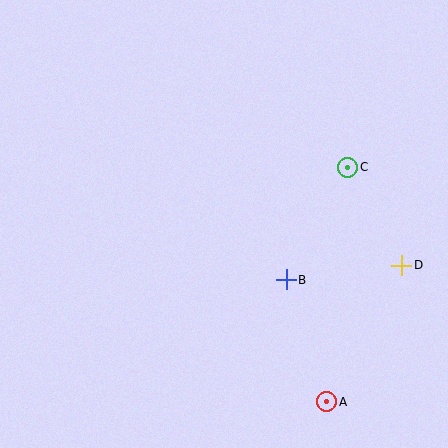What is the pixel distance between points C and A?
The distance between C and A is 236 pixels.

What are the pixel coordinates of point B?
Point B is at (286, 280).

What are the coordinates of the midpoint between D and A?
The midpoint between D and A is at (364, 333).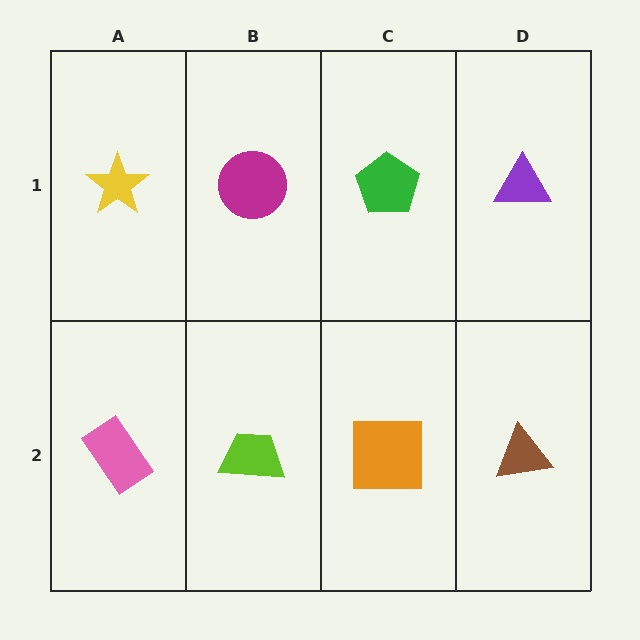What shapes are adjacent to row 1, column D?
A brown triangle (row 2, column D), a green pentagon (row 1, column C).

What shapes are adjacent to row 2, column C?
A green pentagon (row 1, column C), a lime trapezoid (row 2, column B), a brown triangle (row 2, column D).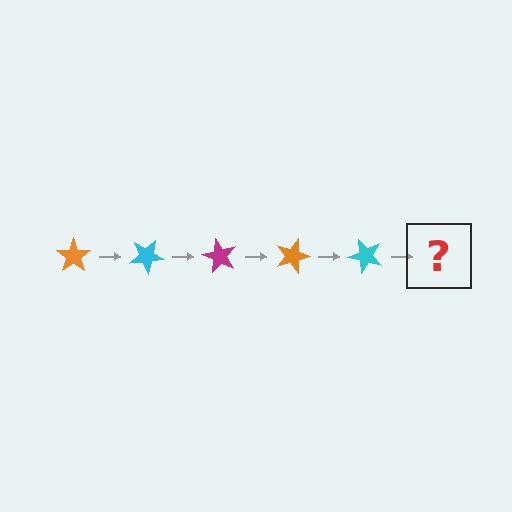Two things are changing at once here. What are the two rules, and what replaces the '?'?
The two rules are that it rotates 30 degrees each step and the color cycles through orange, cyan, and magenta. The '?' should be a magenta star, rotated 150 degrees from the start.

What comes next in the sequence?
The next element should be a magenta star, rotated 150 degrees from the start.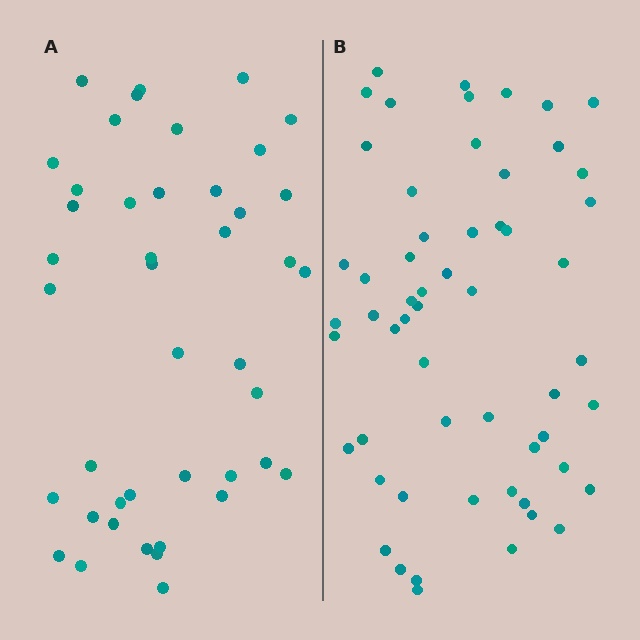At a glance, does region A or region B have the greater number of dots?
Region B (the right region) has more dots.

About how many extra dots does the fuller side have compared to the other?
Region B has approximately 15 more dots than region A.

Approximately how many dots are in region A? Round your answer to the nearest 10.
About 40 dots. (The exact count is 43, which rounds to 40.)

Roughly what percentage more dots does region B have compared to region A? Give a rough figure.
About 35% more.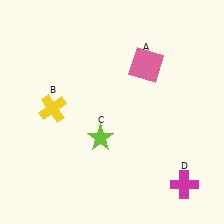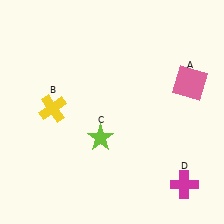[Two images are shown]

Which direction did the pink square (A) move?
The pink square (A) moved right.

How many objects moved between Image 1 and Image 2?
1 object moved between the two images.